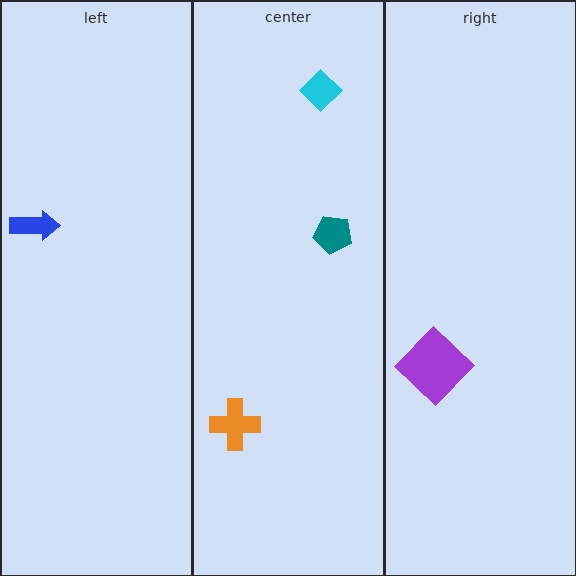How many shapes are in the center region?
3.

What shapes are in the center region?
The teal pentagon, the cyan diamond, the orange cross.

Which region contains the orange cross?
The center region.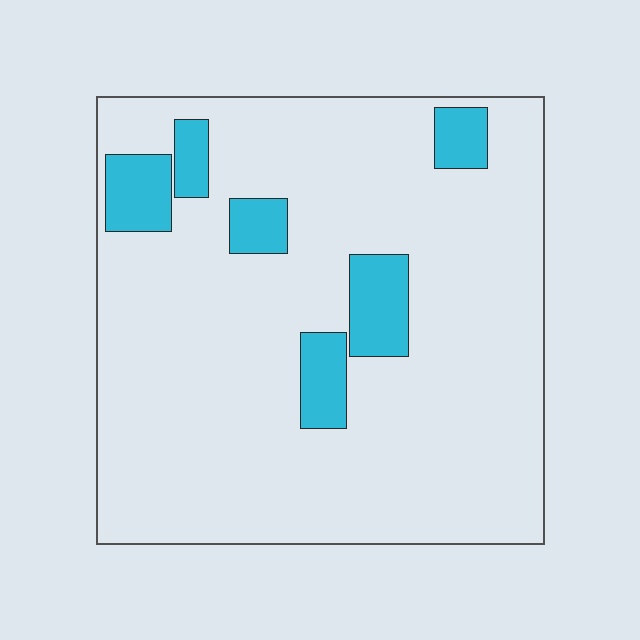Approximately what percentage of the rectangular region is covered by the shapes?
Approximately 15%.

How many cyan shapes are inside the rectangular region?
6.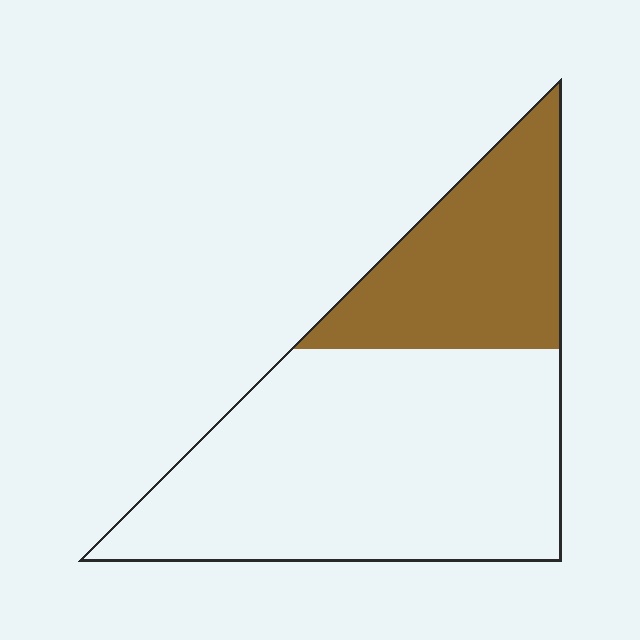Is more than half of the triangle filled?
No.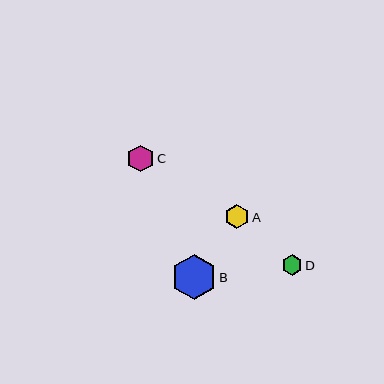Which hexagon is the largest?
Hexagon B is the largest with a size of approximately 45 pixels.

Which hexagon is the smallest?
Hexagon D is the smallest with a size of approximately 21 pixels.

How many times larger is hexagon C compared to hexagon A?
Hexagon C is approximately 1.1 times the size of hexagon A.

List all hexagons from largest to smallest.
From largest to smallest: B, C, A, D.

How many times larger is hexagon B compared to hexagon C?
Hexagon B is approximately 1.7 times the size of hexagon C.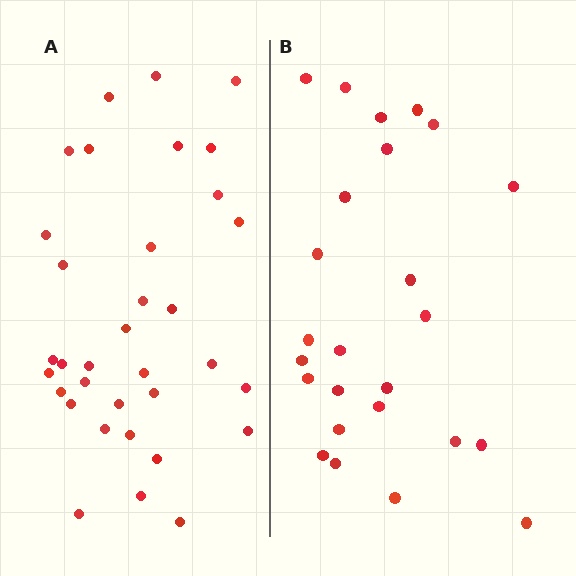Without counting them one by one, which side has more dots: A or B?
Region A (the left region) has more dots.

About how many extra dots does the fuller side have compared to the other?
Region A has roughly 8 or so more dots than region B.